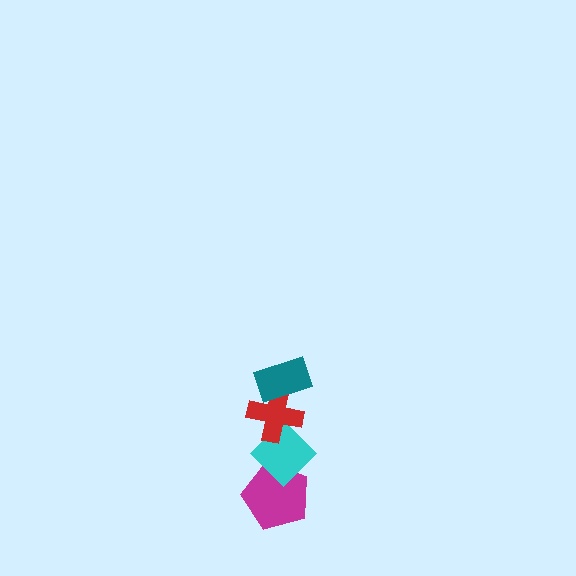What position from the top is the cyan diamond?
The cyan diamond is 3rd from the top.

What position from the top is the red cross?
The red cross is 2nd from the top.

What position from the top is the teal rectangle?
The teal rectangle is 1st from the top.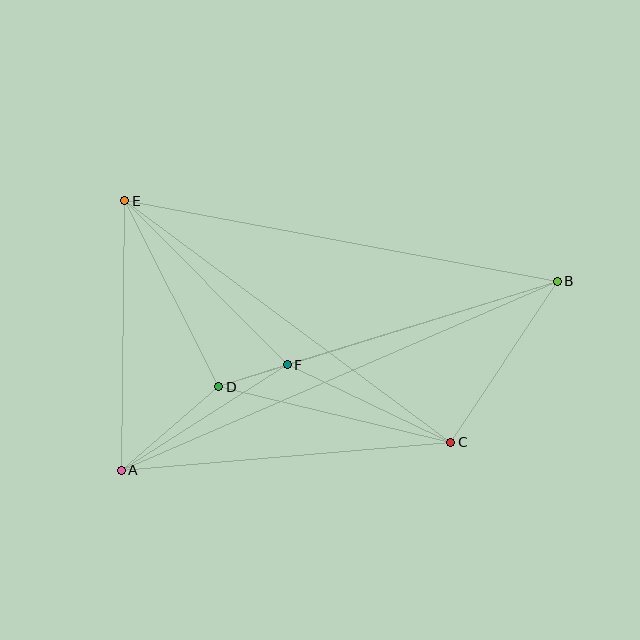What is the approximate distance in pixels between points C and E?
The distance between C and E is approximately 406 pixels.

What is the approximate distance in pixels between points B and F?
The distance between B and F is approximately 283 pixels.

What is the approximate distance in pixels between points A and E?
The distance between A and E is approximately 270 pixels.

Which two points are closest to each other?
Points D and F are closest to each other.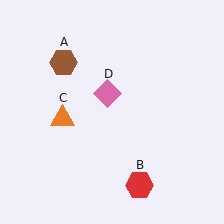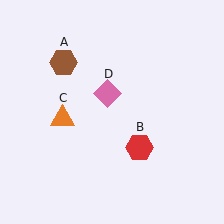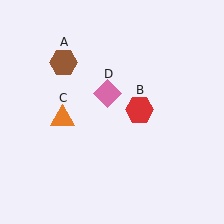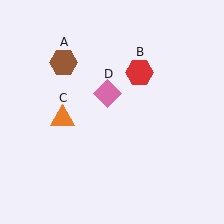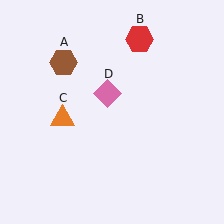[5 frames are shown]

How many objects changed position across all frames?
1 object changed position: red hexagon (object B).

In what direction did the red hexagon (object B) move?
The red hexagon (object B) moved up.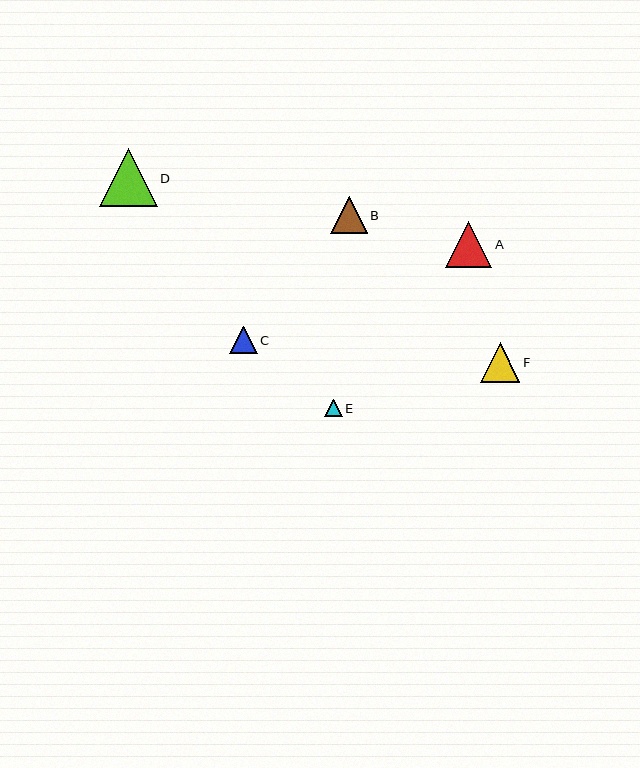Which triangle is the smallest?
Triangle E is the smallest with a size of approximately 17 pixels.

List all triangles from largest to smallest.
From largest to smallest: D, A, F, B, C, E.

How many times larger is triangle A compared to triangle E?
Triangle A is approximately 2.7 times the size of triangle E.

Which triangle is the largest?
Triangle D is the largest with a size of approximately 57 pixels.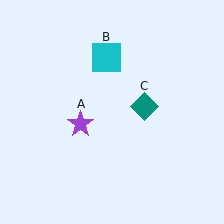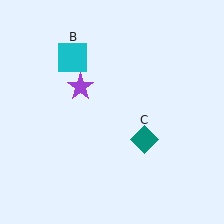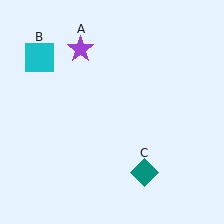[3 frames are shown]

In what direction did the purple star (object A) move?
The purple star (object A) moved up.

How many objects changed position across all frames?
3 objects changed position: purple star (object A), cyan square (object B), teal diamond (object C).